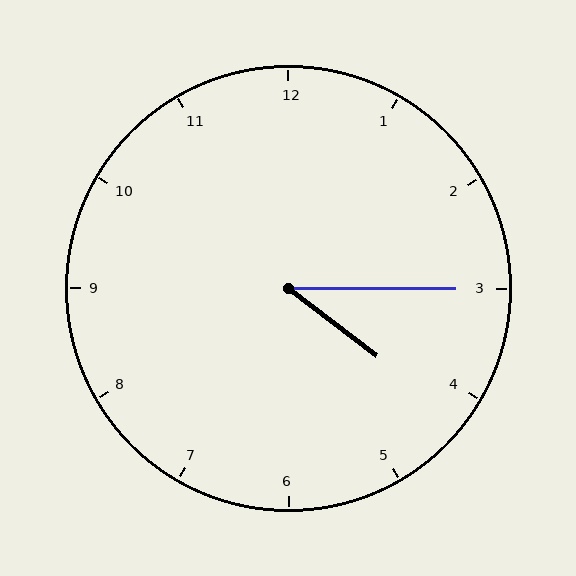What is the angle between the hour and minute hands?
Approximately 38 degrees.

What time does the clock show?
4:15.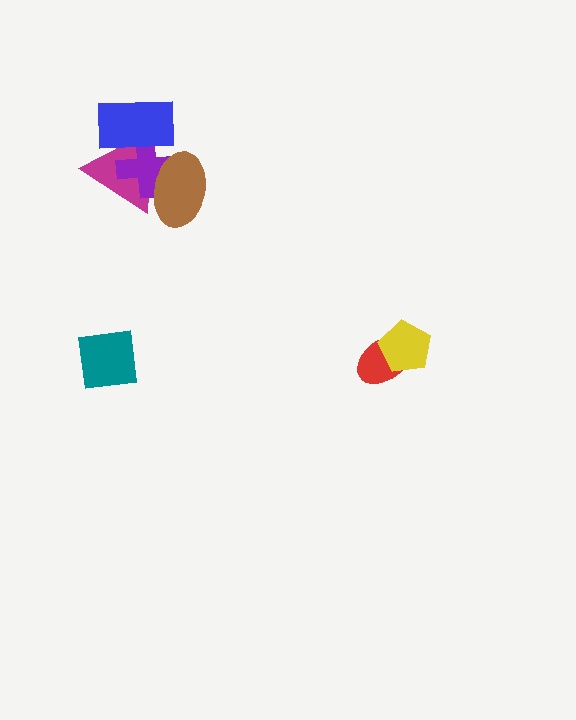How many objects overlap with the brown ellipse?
2 objects overlap with the brown ellipse.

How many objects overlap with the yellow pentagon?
1 object overlaps with the yellow pentagon.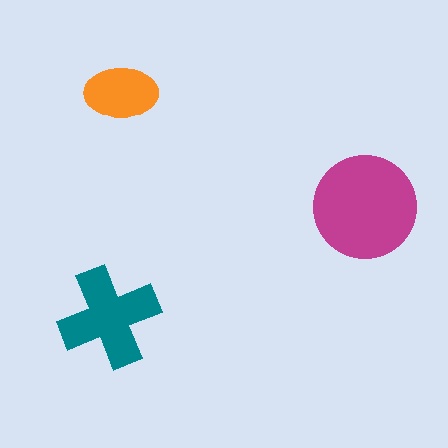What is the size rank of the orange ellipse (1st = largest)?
3rd.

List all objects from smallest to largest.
The orange ellipse, the teal cross, the magenta circle.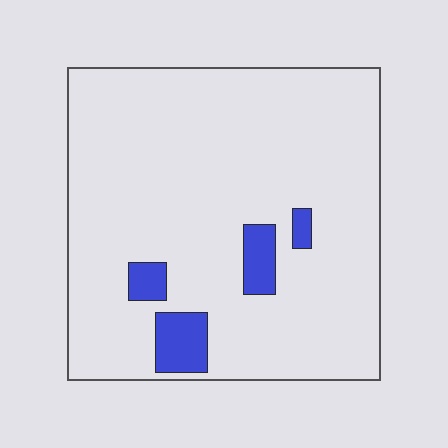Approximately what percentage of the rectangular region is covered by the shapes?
Approximately 10%.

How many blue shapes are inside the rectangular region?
4.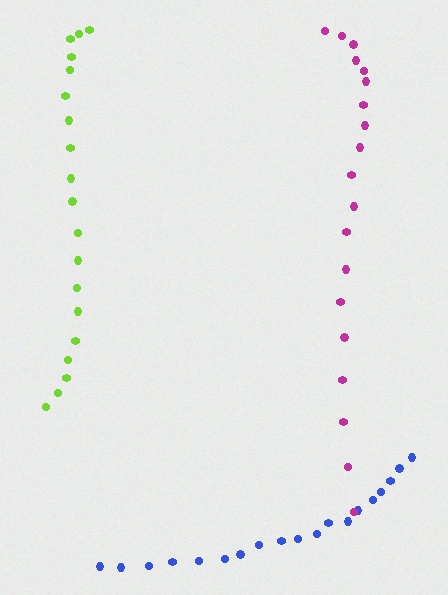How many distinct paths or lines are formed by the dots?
There are 3 distinct paths.